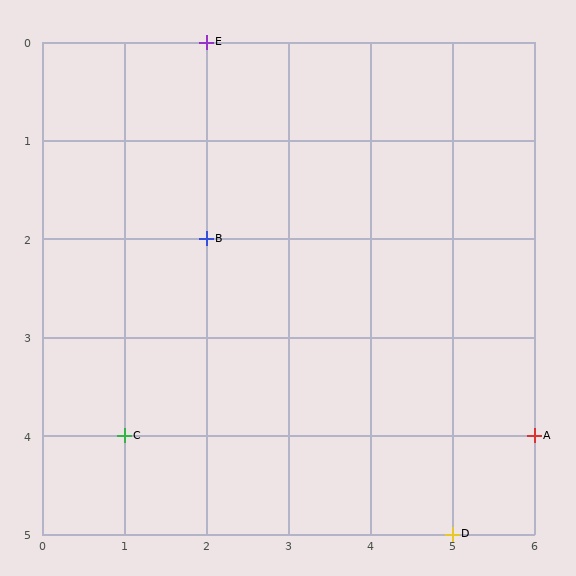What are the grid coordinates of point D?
Point D is at grid coordinates (5, 5).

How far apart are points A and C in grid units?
Points A and C are 5 columns apart.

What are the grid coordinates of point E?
Point E is at grid coordinates (2, 0).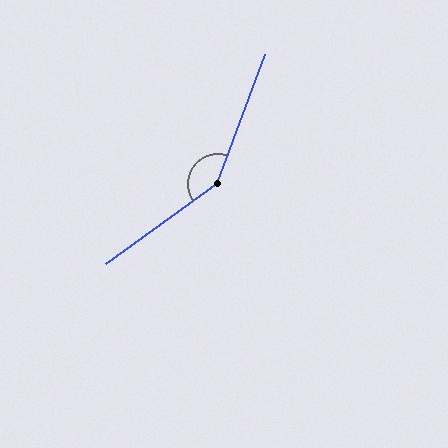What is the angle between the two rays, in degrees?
Approximately 146 degrees.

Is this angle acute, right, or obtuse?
It is obtuse.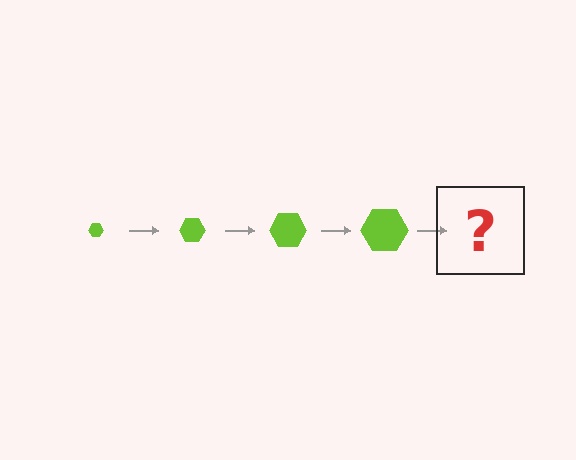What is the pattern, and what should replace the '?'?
The pattern is that the hexagon gets progressively larger each step. The '?' should be a lime hexagon, larger than the previous one.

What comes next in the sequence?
The next element should be a lime hexagon, larger than the previous one.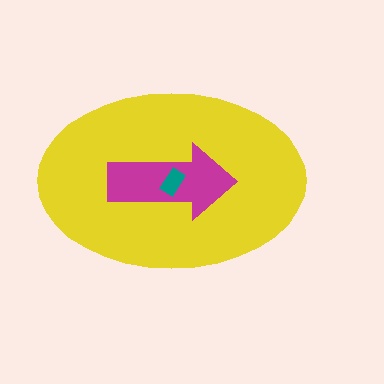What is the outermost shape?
The yellow ellipse.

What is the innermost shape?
The teal rectangle.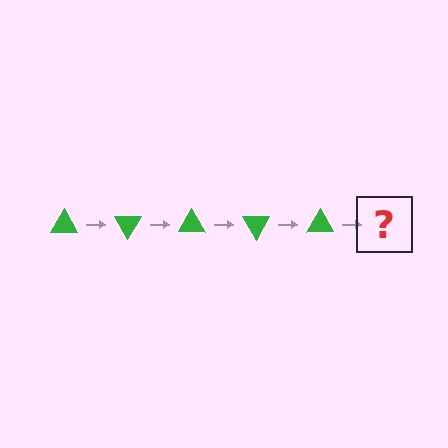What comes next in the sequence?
The next element should be a green triangle rotated 300 degrees.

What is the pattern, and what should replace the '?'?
The pattern is that the triangle rotates 60 degrees each step. The '?' should be a green triangle rotated 300 degrees.